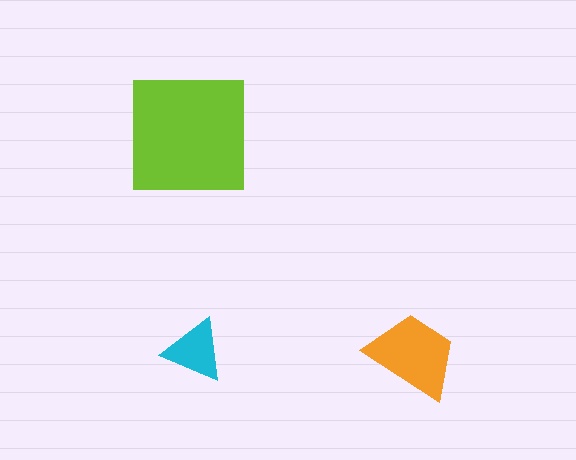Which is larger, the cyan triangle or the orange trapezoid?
The orange trapezoid.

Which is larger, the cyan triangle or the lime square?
The lime square.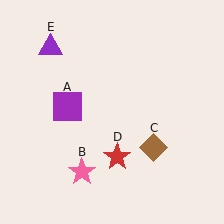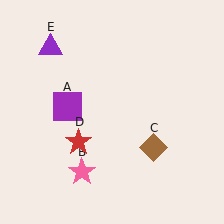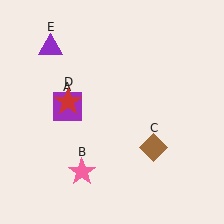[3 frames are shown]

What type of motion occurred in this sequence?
The red star (object D) rotated clockwise around the center of the scene.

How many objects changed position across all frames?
1 object changed position: red star (object D).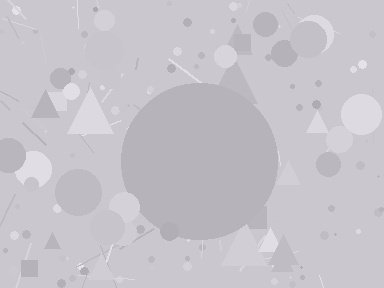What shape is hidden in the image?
A circle is hidden in the image.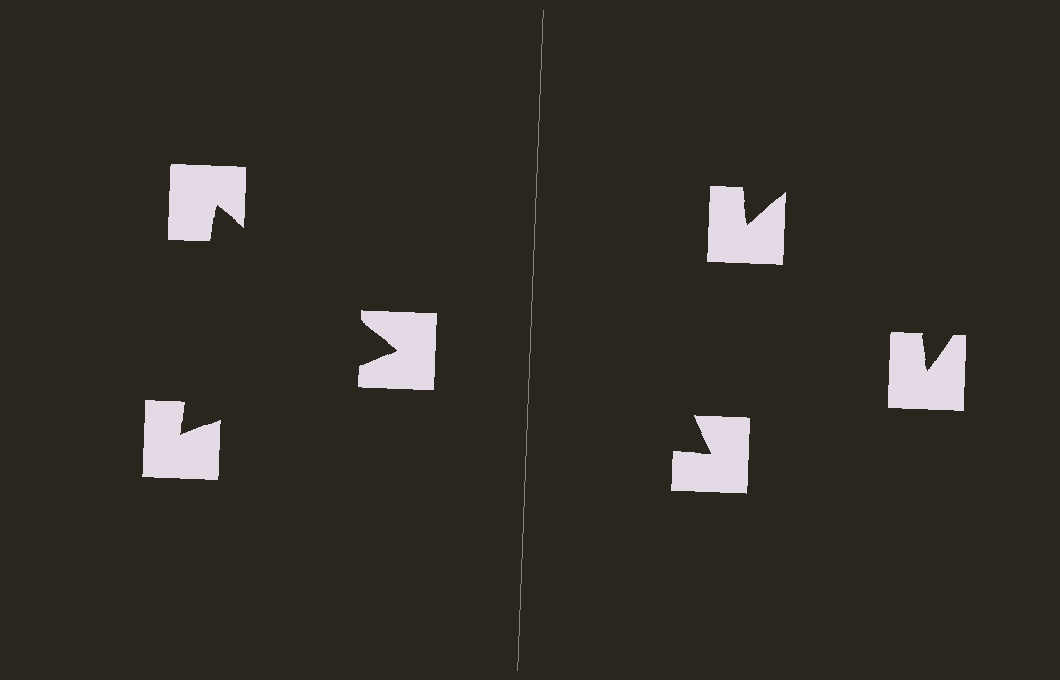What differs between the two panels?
The notched squares are positioned identically on both sides; only the wedge orientations differ. On the left they align to a triangle; on the right they are misaligned.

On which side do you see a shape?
An illusory triangle appears on the left side. On the right side the wedge cuts are rotated, so no coherent shape forms.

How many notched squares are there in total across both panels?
6 — 3 on each side.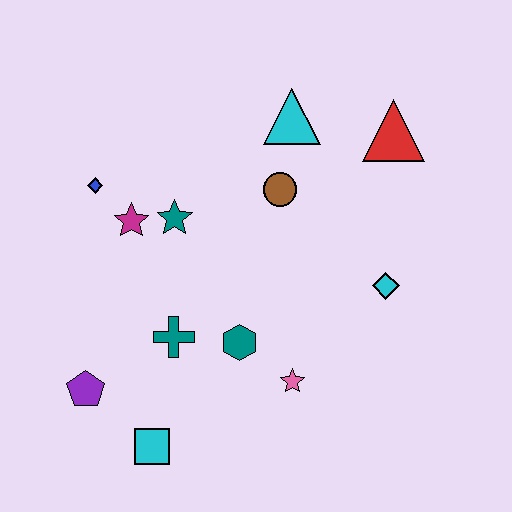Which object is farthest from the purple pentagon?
The red triangle is farthest from the purple pentagon.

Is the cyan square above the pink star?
No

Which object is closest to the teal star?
The magenta star is closest to the teal star.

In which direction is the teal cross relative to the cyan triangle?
The teal cross is below the cyan triangle.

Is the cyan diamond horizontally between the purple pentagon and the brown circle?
No